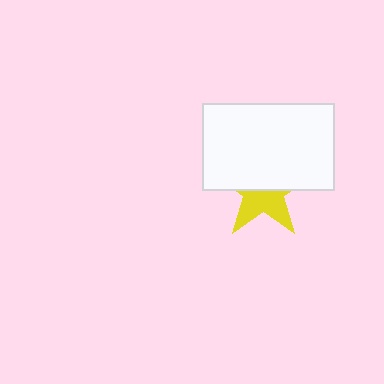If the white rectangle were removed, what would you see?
You would see the complete yellow star.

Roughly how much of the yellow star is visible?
A small part of it is visible (roughly 44%).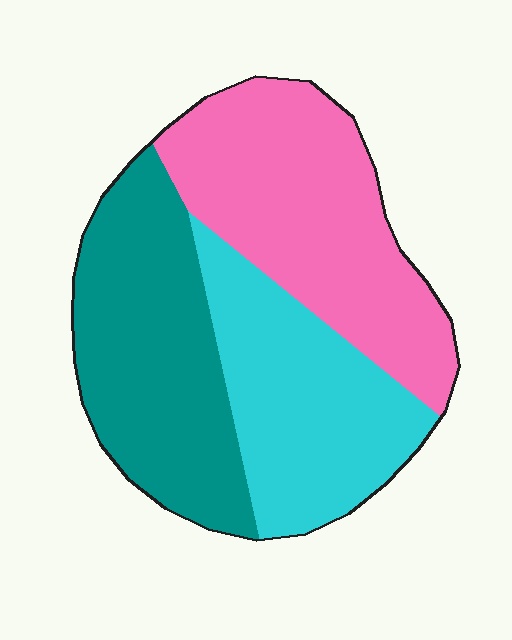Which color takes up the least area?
Cyan, at roughly 30%.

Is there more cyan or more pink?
Pink.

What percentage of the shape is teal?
Teal takes up about one third (1/3) of the shape.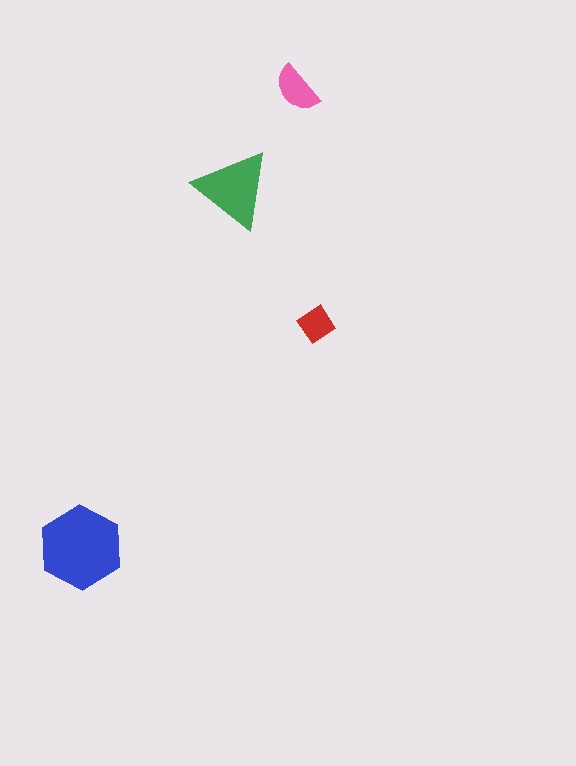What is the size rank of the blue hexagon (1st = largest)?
1st.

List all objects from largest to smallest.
The blue hexagon, the green triangle, the pink semicircle, the red diamond.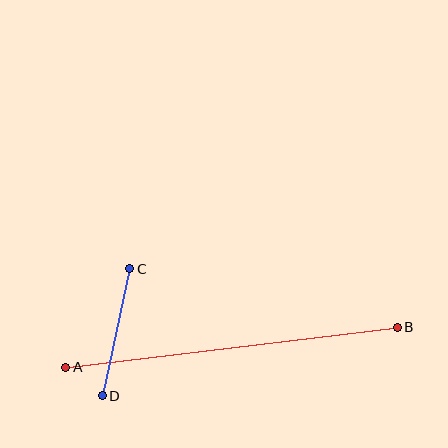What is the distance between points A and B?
The distance is approximately 334 pixels.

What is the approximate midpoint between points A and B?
The midpoint is at approximately (231, 347) pixels.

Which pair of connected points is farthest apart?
Points A and B are farthest apart.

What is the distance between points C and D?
The distance is approximately 130 pixels.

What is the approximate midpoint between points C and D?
The midpoint is at approximately (116, 332) pixels.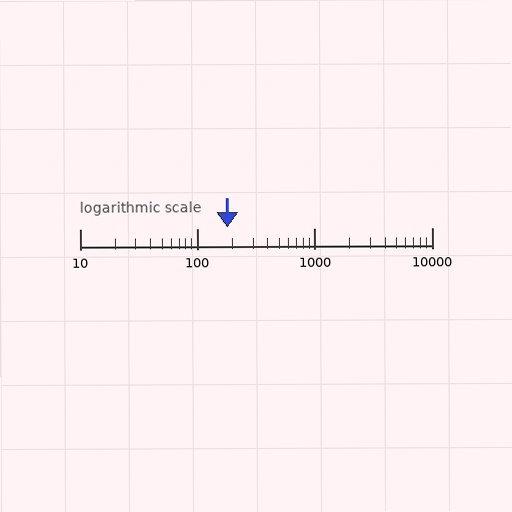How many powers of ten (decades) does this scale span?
The scale spans 3 decades, from 10 to 10000.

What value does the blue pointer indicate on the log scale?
The pointer indicates approximately 180.